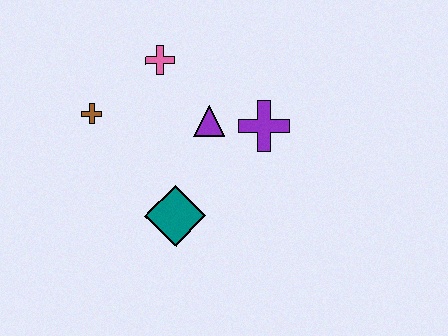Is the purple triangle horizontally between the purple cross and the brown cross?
Yes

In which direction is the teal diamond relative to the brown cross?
The teal diamond is below the brown cross.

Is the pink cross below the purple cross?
No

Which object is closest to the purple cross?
The purple triangle is closest to the purple cross.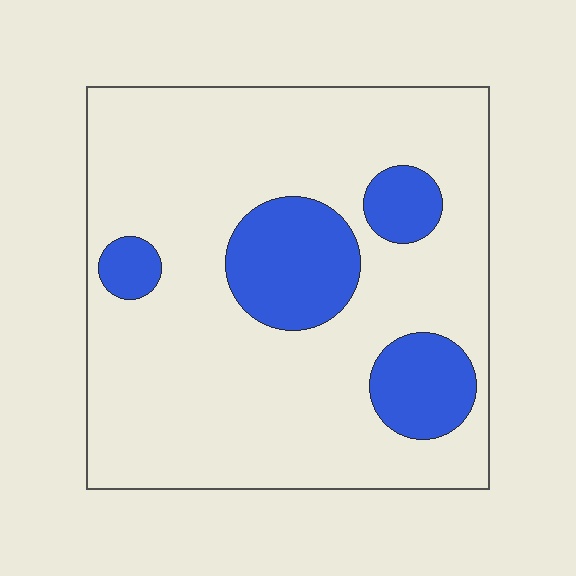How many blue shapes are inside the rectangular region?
4.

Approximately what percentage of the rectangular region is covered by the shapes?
Approximately 20%.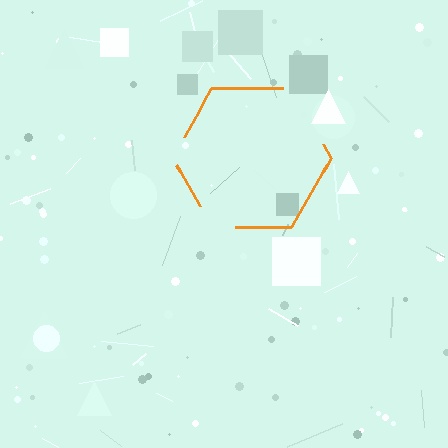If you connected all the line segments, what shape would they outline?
They would outline a hexagon.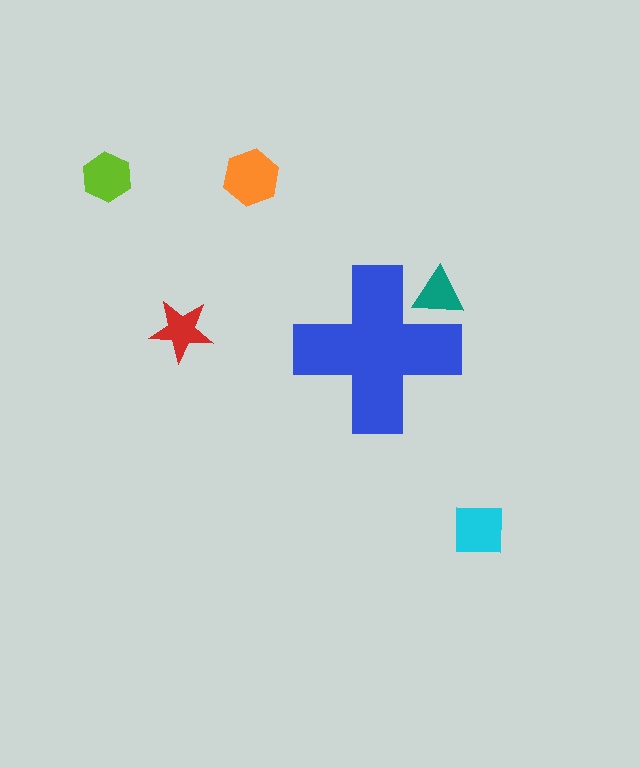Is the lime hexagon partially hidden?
No, the lime hexagon is fully visible.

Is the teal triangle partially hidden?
Yes, the teal triangle is partially hidden behind the blue cross.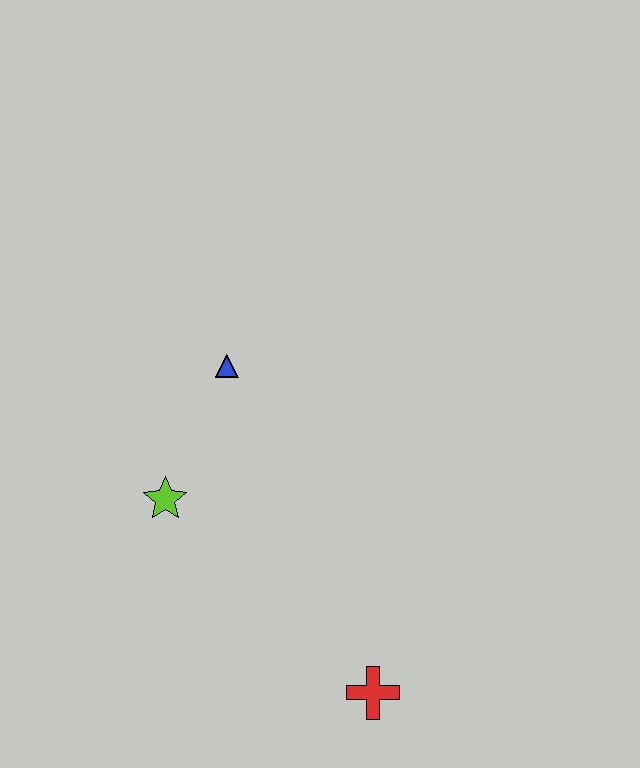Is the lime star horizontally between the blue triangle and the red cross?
No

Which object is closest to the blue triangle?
The lime star is closest to the blue triangle.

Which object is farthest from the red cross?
The blue triangle is farthest from the red cross.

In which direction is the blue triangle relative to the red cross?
The blue triangle is above the red cross.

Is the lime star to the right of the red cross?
No